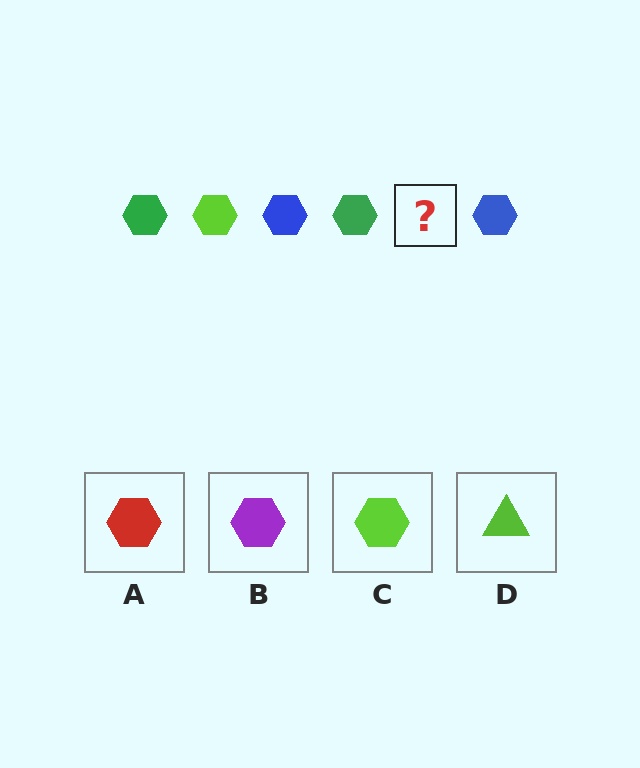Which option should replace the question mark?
Option C.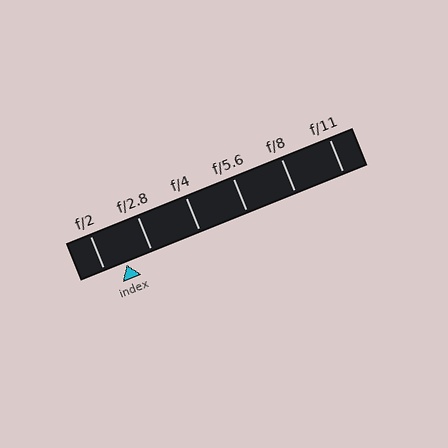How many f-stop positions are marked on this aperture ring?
There are 6 f-stop positions marked.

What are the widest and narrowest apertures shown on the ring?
The widest aperture shown is f/2 and the narrowest is f/11.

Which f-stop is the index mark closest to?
The index mark is closest to f/2.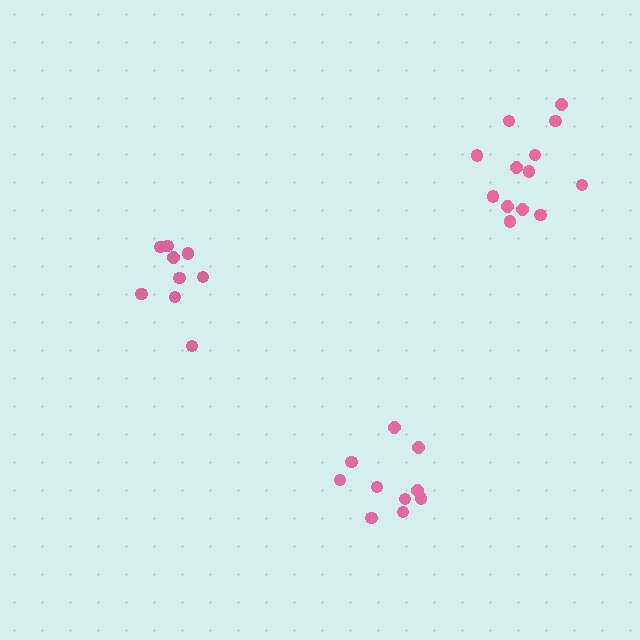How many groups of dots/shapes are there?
There are 3 groups.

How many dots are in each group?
Group 1: 9 dots, Group 2: 10 dots, Group 3: 13 dots (32 total).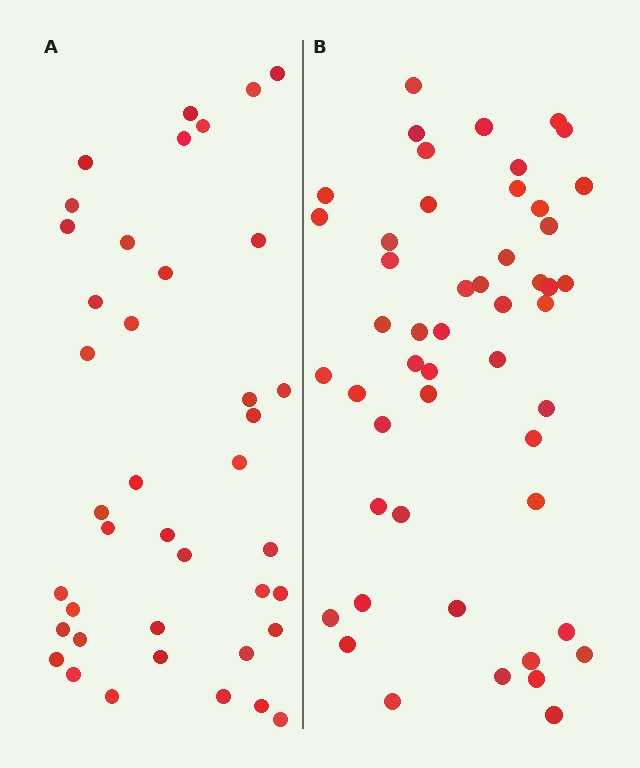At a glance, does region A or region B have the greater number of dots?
Region B (the right region) has more dots.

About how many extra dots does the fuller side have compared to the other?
Region B has roughly 10 or so more dots than region A.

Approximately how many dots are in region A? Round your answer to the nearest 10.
About 40 dots.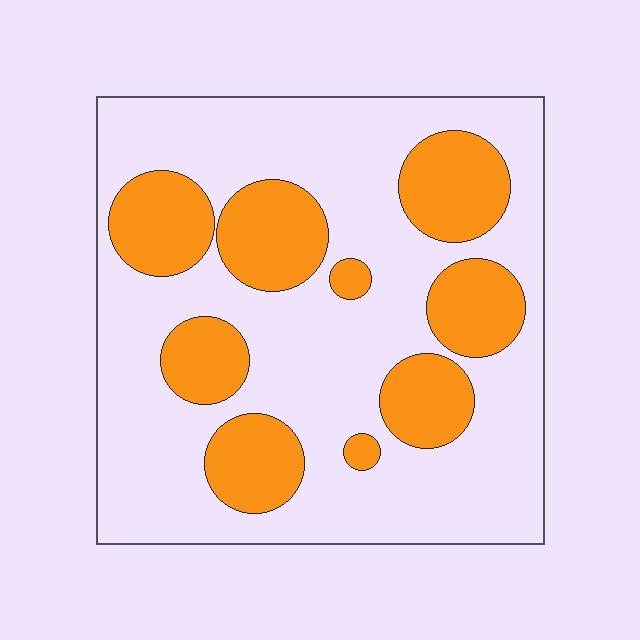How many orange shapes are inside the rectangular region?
9.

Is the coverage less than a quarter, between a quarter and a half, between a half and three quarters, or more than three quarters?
Between a quarter and a half.